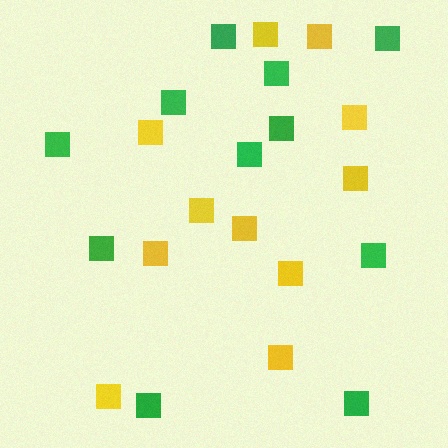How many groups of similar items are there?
There are 2 groups: one group of yellow squares (11) and one group of green squares (11).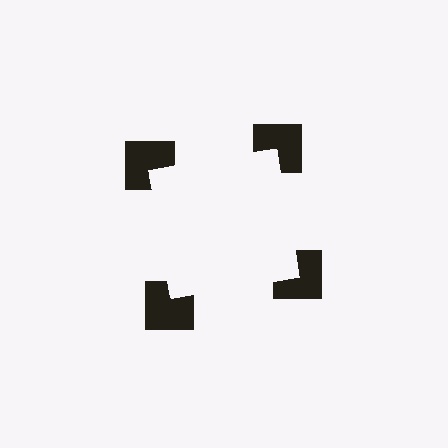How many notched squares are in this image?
There are 4 — one at each vertex of the illusory square.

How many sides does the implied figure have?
4 sides.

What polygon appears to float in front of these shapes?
An illusory square — its edges are inferred from the aligned wedge cuts in the notched squares, not physically drawn.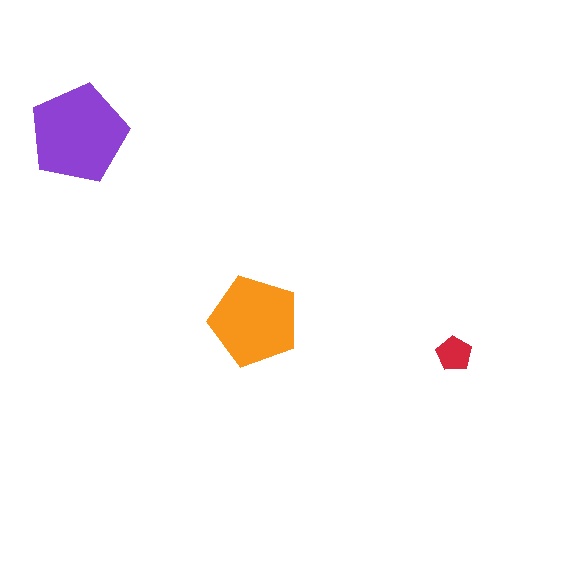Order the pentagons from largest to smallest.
the purple one, the orange one, the red one.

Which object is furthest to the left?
The purple pentagon is leftmost.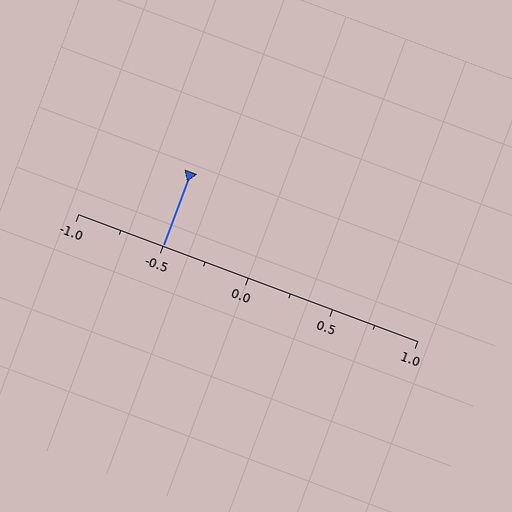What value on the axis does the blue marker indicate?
The marker indicates approximately -0.5.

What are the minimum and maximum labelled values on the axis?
The axis runs from -1.0 to 1.0.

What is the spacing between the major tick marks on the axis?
The major ticks are spaced 0.5 apart.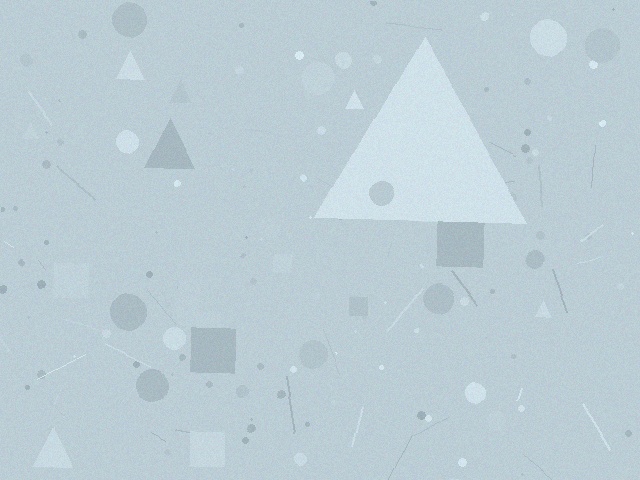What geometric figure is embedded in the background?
A triangle is embedded in the background.